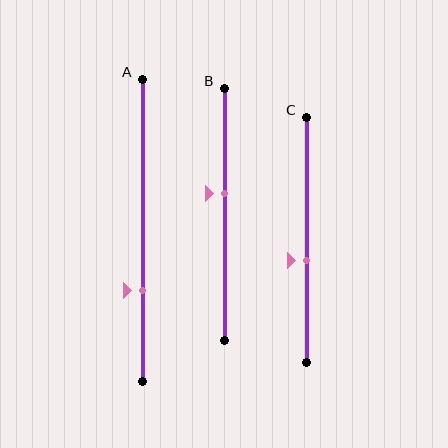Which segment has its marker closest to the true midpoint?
Segment C has its marker closest to the true midpoint.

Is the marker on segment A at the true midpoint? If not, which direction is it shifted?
No, the marker on segment A is shifted downward by about 20% of the segment length.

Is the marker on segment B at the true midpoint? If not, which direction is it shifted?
No, the marker on segment B is shifted upward by about 8% of the segment length.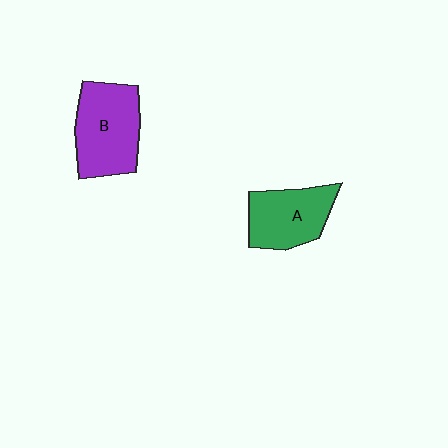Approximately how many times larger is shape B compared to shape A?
Approximately 1.2 times.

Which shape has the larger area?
Shape B (purple).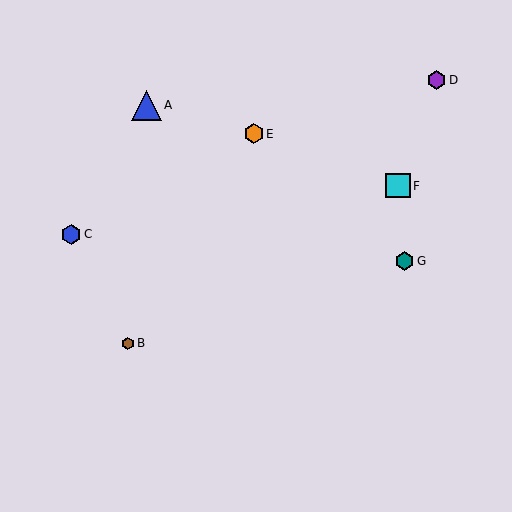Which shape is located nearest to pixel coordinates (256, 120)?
The orange hexagon (labeled E) at (254, 134) is nearest to that location.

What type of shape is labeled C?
Shape C is a blue hexagon.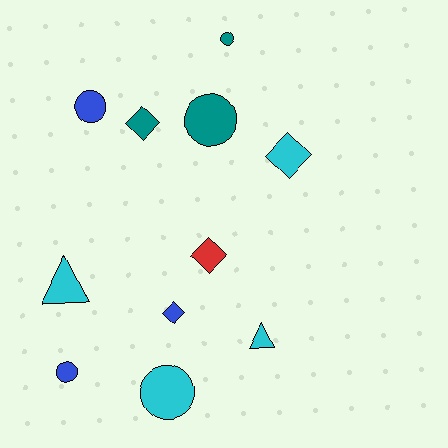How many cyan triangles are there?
There are 2 cyan triangles.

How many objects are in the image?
There are 11 objects.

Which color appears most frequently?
Cyan, with 4 objects.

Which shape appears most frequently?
Circle, with 5 objects.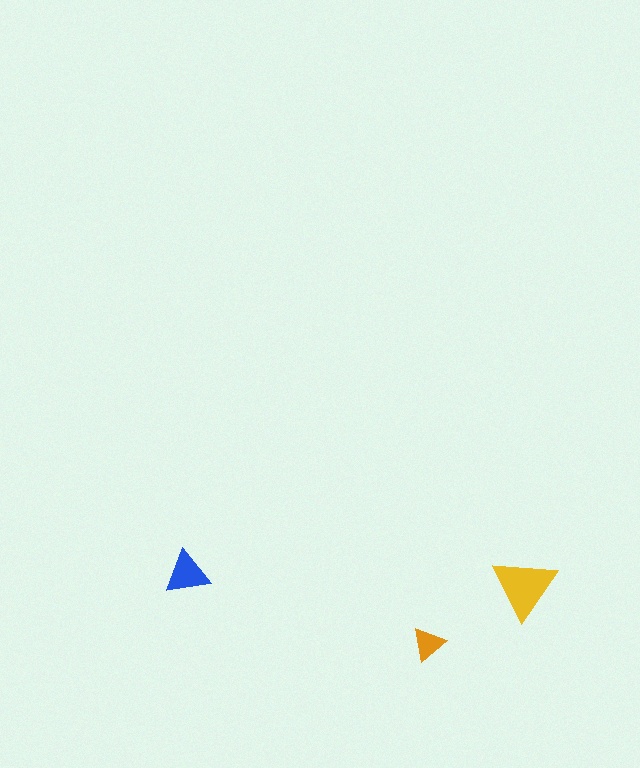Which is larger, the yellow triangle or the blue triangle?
The yellow one.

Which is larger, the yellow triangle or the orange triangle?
The yellow one.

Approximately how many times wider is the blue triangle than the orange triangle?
About 1.5 times wider.